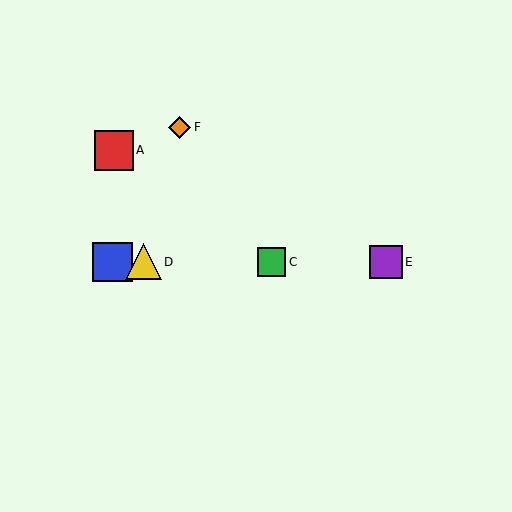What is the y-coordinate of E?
Object E is at y≈262.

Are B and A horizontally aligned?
No, B is at y≈262 and A is at y≈150.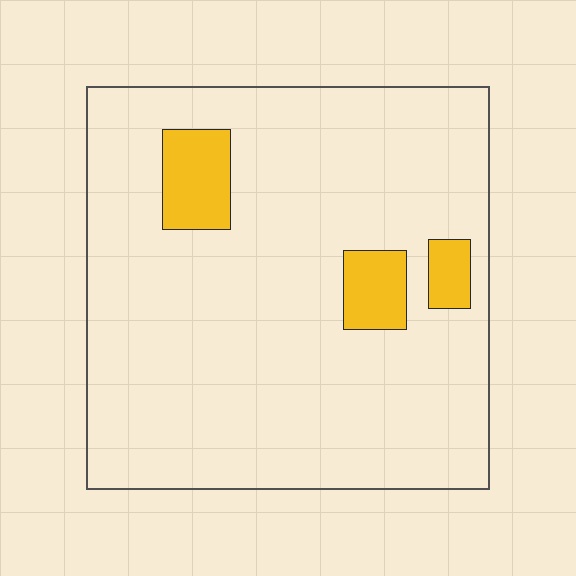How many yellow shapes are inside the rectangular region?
3.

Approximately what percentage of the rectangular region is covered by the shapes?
Approximately 10%.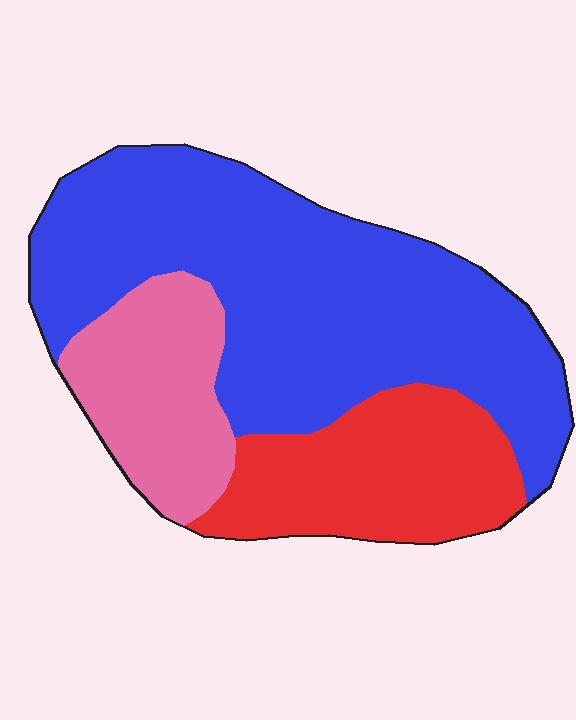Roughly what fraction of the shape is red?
Red takes up about one quarter (1/4) of the shape.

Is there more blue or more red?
Blue.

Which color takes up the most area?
Blue, at roughly 60%.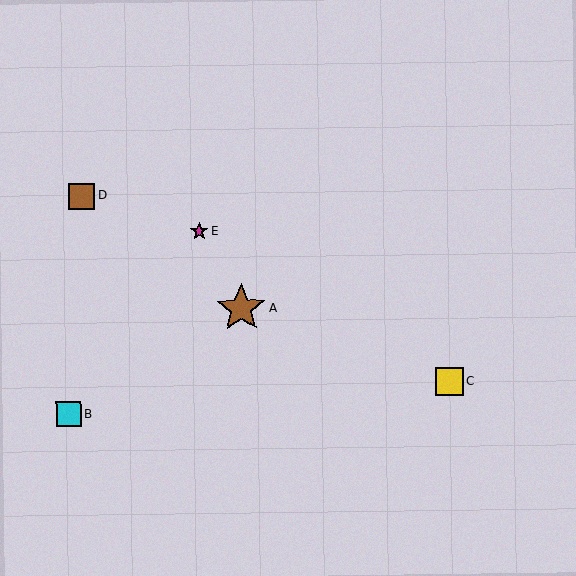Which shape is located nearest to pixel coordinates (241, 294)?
The brown star (labeled A) at (241, 308) is nearest to that location.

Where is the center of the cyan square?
The center of the cyan square is at (69, 414).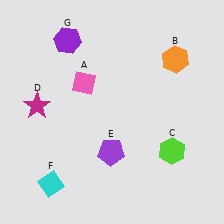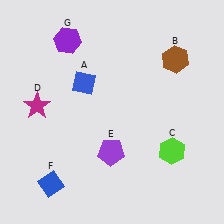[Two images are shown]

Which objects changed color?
A changed from pink to blue. B changed from orange to brown. F changed from cyan to blue.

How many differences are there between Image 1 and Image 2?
There are 3 differences between the two images.